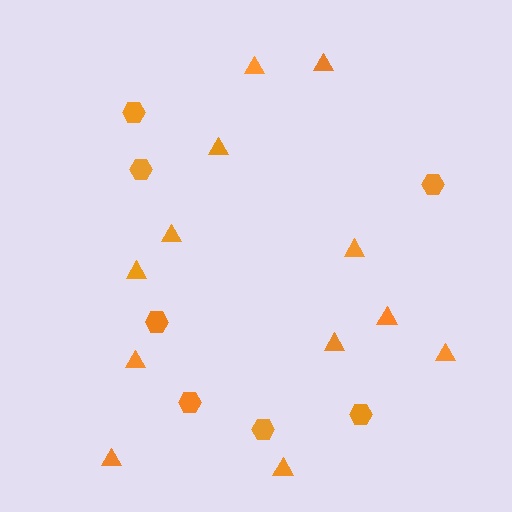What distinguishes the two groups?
There are 2 groups: one group of triangles (12) and one group of hexagons (7).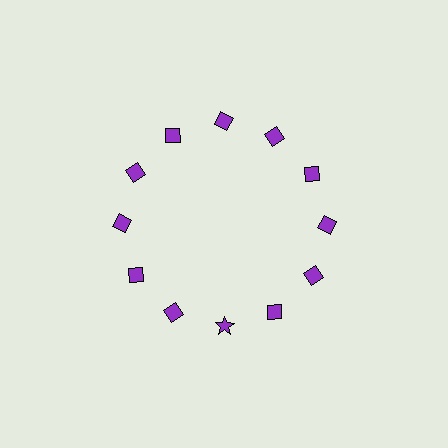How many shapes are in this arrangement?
There are 12 shapes arranged in a ring pattern.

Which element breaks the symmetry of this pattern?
The purple star at roughly the 6 o'clock position breaks the symmetry. All other shapes are purple diamonds.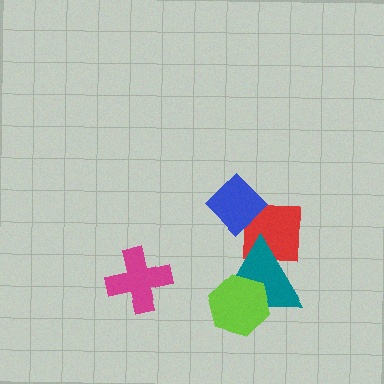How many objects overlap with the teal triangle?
2 objects overlap with the teal triangle.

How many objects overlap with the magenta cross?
0 objects overlap with the magenta cross.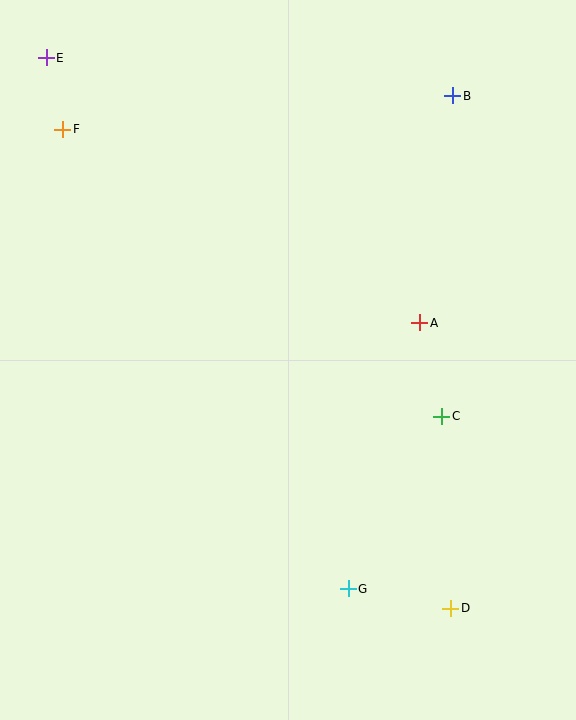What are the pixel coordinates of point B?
Point B is at (453, 96).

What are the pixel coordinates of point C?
Point C is at (442, 416).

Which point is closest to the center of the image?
Point A at (420, 323) is closest to the center.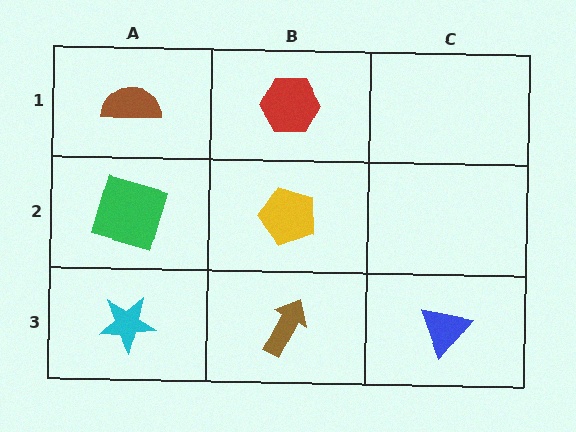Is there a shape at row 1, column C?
No, that cell is empty.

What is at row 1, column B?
A red hexagon.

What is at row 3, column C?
A blue triangle.